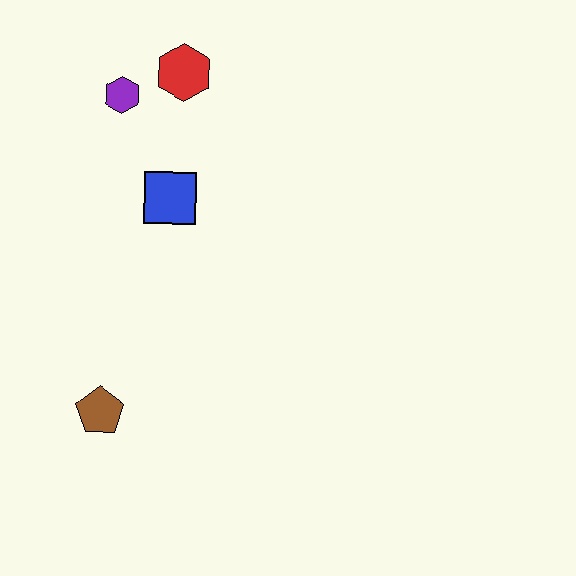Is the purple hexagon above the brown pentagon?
Yes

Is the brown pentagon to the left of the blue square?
Yes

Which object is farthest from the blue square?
The brown pentagon is farthest from the blue square.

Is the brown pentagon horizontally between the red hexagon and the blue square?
No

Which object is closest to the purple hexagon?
The red hexagon is closest to the purple hexagon.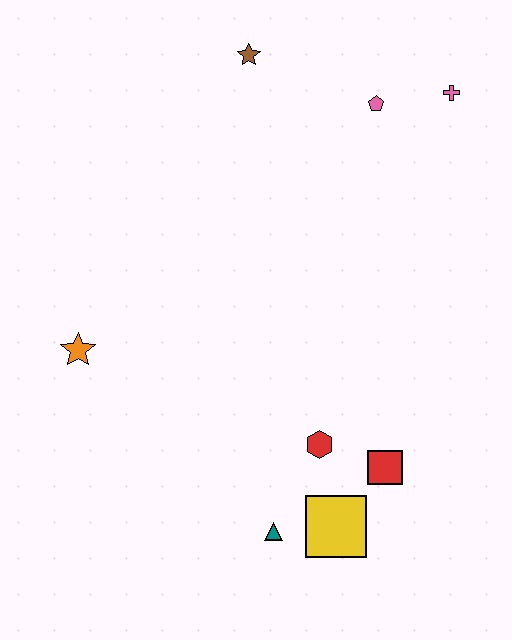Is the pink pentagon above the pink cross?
No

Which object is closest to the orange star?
The red hexagon is closest to the orange star.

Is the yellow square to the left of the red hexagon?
No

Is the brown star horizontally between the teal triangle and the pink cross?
No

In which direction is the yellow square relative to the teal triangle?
The yellow square is to the right of the teal triangle.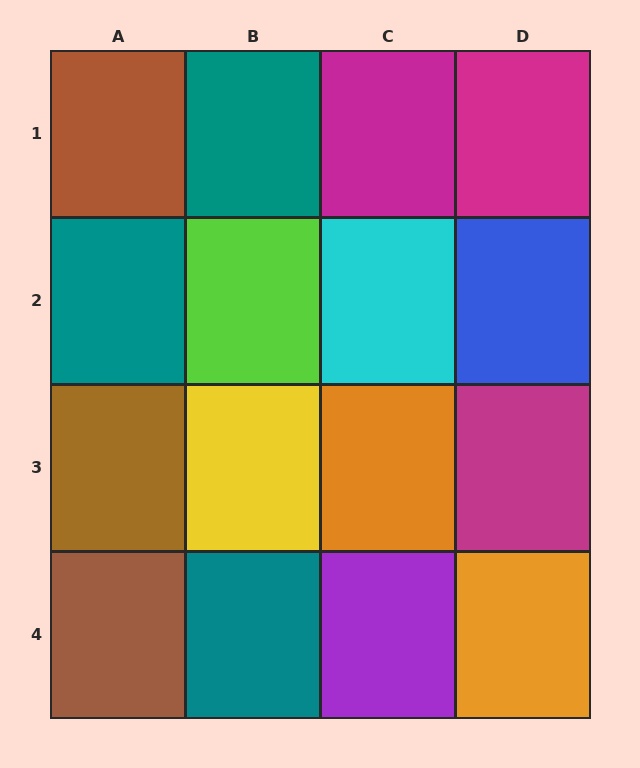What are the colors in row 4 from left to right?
Brown, teal, purple, orange.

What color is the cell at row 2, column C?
Cyan.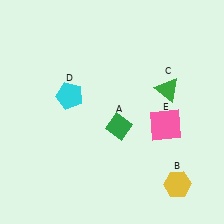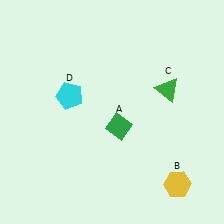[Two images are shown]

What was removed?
The pink square (E) was removed in Image 2.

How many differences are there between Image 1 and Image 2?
There is 1 difference between the two images.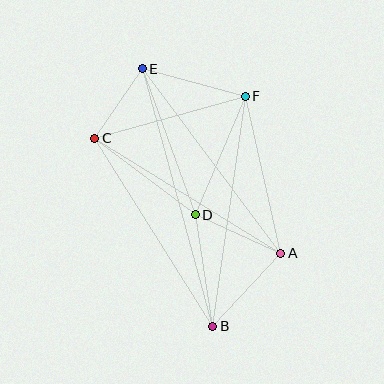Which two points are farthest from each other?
Points B and E are farthest from each other.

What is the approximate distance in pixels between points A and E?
The distance between A and E is approximately 231 pixels.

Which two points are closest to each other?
Points C and E are closest to each other.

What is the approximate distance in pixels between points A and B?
The distance between A and B is approximately 100 pixels.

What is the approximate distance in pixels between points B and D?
The distance between B and D is approximately 113 pixels.